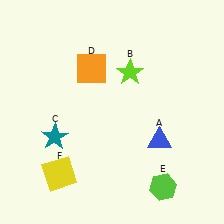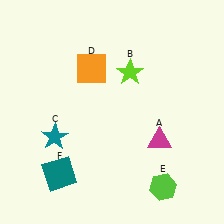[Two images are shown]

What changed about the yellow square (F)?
In Image 1, F is yellow. In Image 2, it changed to teal.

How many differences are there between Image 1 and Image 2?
There are 2 differences between the two images.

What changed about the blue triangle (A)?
In Image 1, A is blue. In Image 2, it changed to magenta.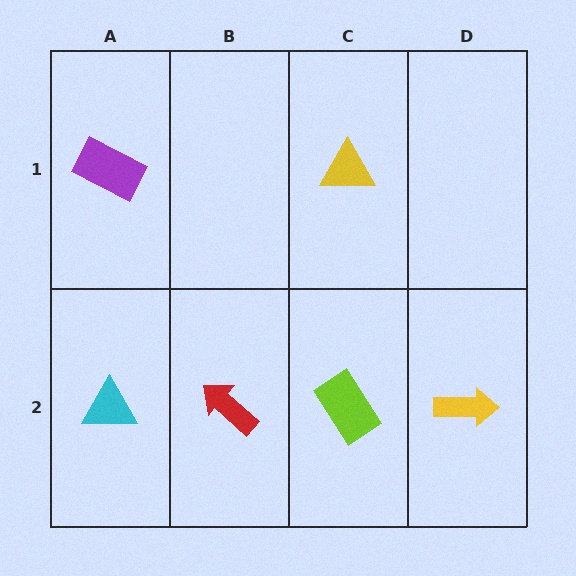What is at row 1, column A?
A purple rectangle.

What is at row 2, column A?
A cyan triangle.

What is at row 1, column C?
A yellow triangle.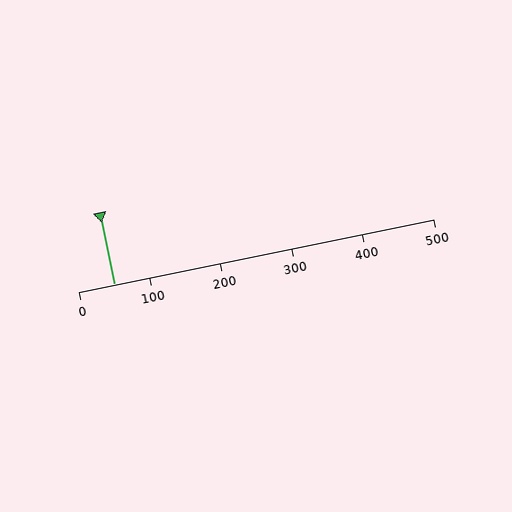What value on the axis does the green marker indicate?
The marker indicates approximately 50.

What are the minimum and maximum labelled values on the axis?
The axis runs from 0 to 500.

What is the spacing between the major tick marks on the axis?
The major ticks are spaced 100 apart.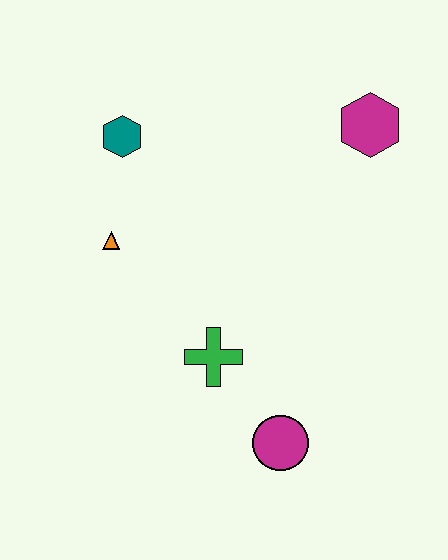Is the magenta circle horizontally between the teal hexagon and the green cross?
No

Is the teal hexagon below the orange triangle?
No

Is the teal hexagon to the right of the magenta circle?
No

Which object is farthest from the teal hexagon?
The magenta circle is farthest from the teal hexagon.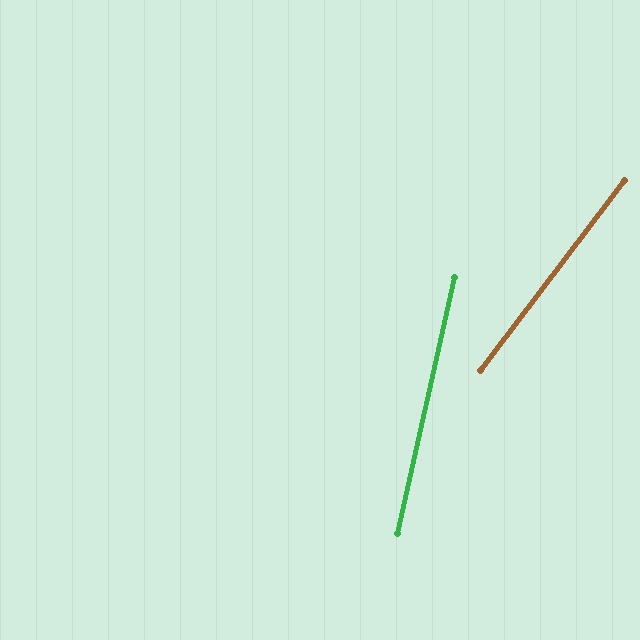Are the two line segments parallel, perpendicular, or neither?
Neither parallel nor perpendicular — they differ by about 25°.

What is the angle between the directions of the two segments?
Approximately 25 degrees.